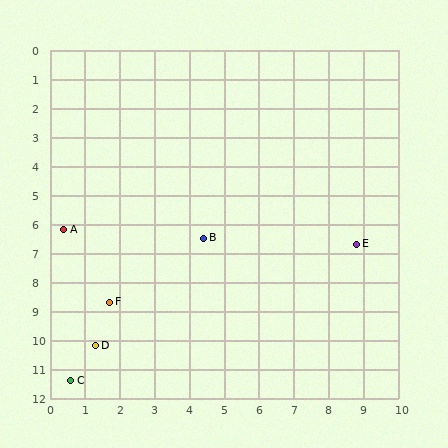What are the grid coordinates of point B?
Point B is at approximately (4.4, 6.5).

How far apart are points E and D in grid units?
Points E and D are about 8.3 grid units apart.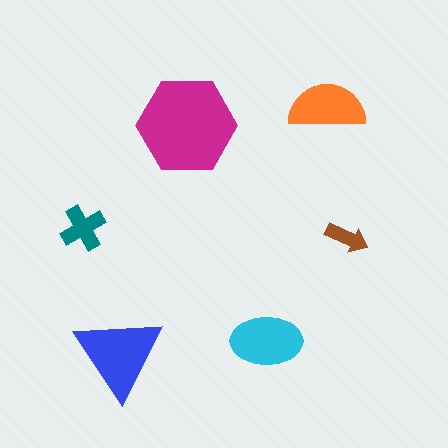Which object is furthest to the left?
The teal cross is leftmost.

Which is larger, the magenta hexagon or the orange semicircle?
The magenta hexagon.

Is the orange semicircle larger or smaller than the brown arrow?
Larger.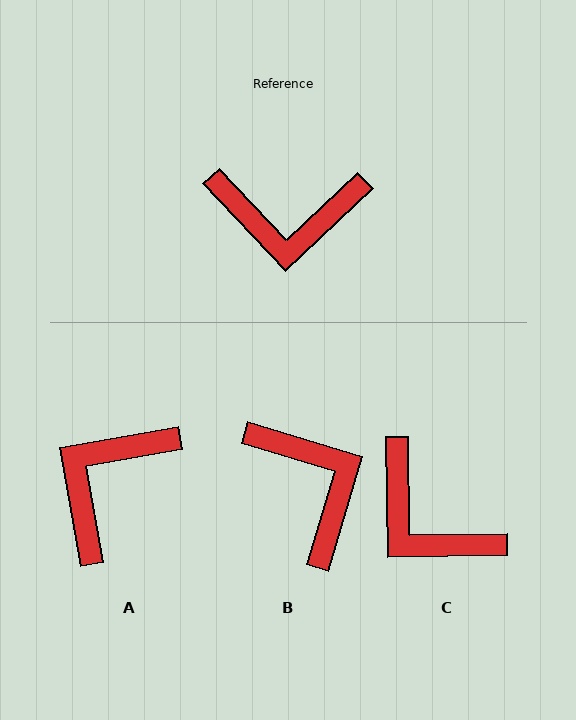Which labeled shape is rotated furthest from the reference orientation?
A, about 123 degrees away.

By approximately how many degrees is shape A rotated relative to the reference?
Approximately 123 degrees clockwise.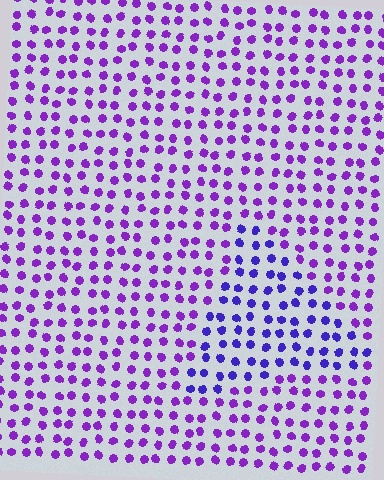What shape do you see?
I see a triangle.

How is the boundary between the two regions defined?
The boundary is defined purely by a slight shift in hue (about 29 degrees). Spacing, size, and orientation are identical on both sides.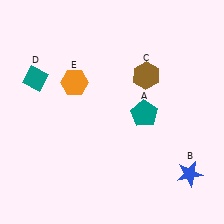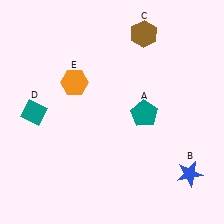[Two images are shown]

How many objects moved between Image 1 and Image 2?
2 objects moved between the two images.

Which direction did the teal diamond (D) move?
The teal diamond (D) moved down.